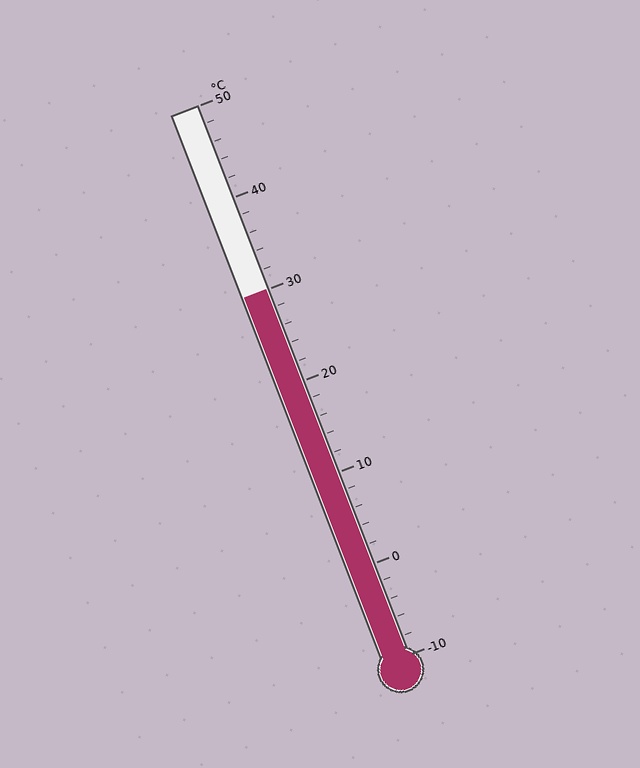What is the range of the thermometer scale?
The thermometer scale ranges from -10°C to 50°C.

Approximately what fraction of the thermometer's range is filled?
The thermometer is filled to approximately 65% of its range.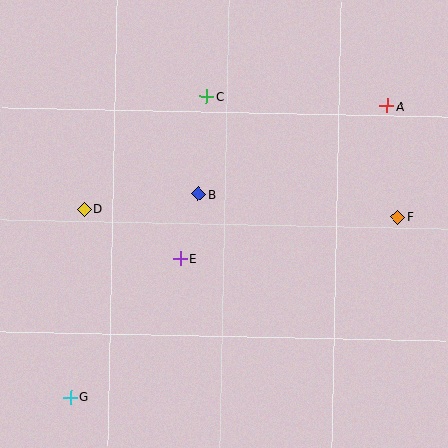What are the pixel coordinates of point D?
Point D is at (84, 210).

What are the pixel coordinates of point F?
Point F is at (398, 217).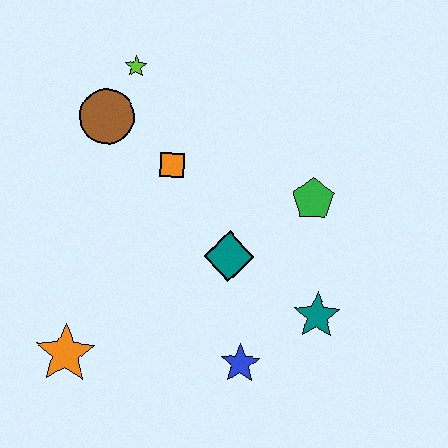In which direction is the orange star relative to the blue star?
The orange star is to the left of the blue star.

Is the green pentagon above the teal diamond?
Yes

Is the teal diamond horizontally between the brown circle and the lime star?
No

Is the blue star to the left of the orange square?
No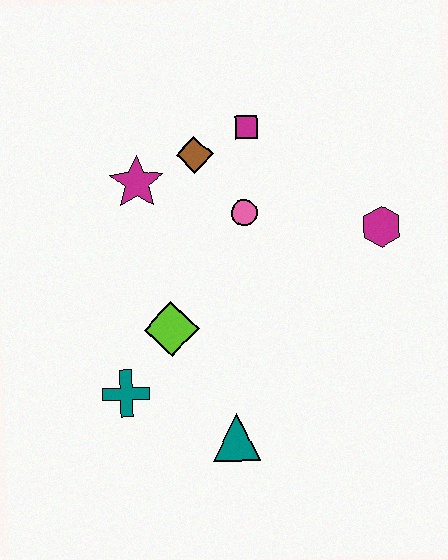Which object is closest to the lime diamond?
The teal cross is closest to the lime diamond.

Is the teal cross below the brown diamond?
Yes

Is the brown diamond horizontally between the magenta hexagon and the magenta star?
Yes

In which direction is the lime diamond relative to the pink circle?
The lime diamond is below the pink circle.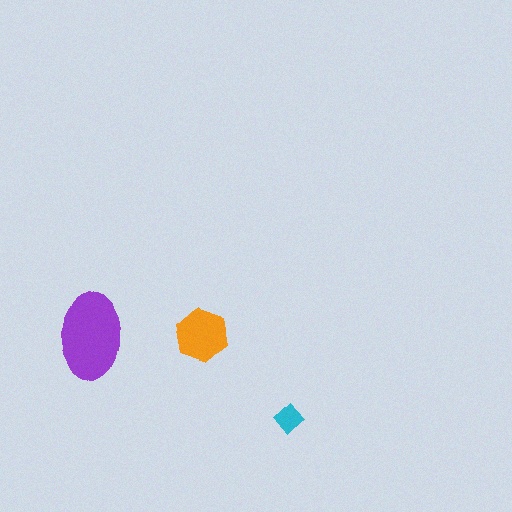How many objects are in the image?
There are 3 objects in the image.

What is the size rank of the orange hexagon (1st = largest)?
2nd.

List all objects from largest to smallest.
The purple ellipse, the orange hexagon, the cyan diamond.